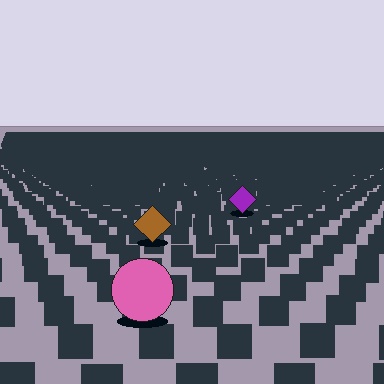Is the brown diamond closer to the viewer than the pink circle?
No. The pink circle is closer — you can tell from the texture gradient: the ground texture is coarser near it.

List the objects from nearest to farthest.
From nearest to farthest: the pink circle, the brown diamond, the purple diamond.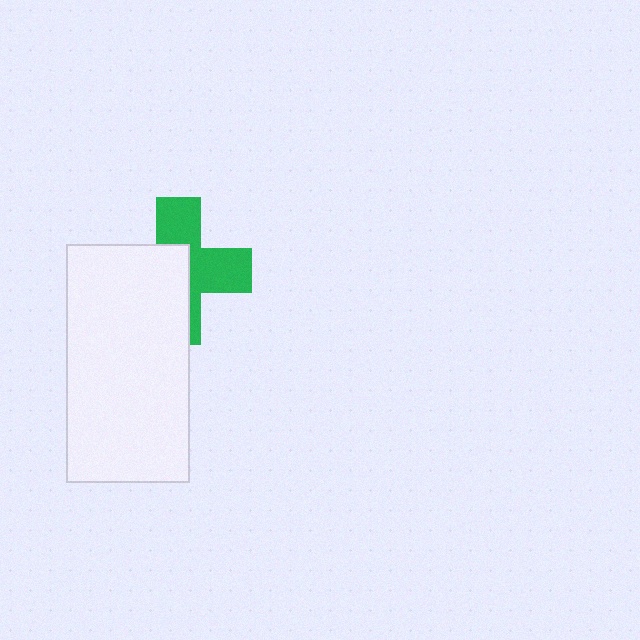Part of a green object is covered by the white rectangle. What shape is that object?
It is a cross.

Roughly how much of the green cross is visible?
About half of it is visible (roughly 49%).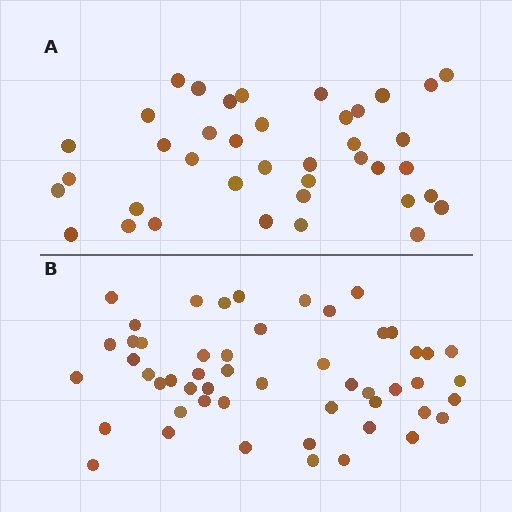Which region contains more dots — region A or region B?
Region B (the bottom region) has more dots.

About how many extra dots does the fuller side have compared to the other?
Region B has approximately 15 more dots than region A.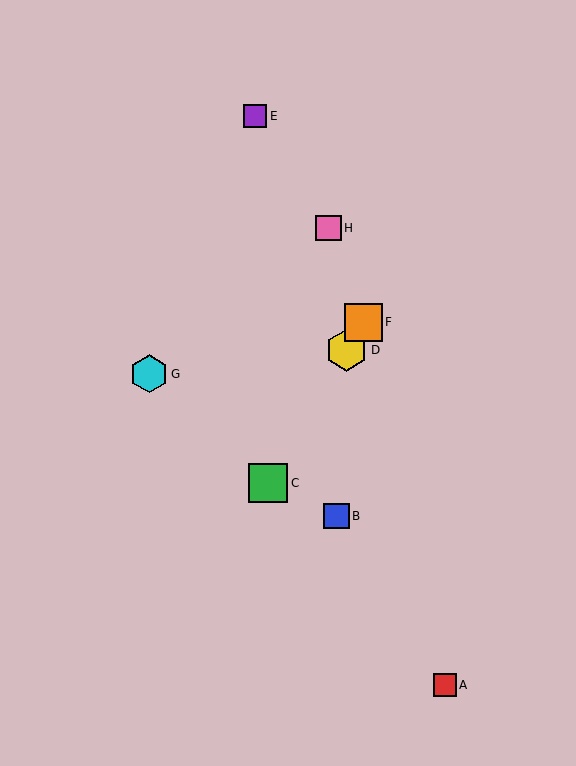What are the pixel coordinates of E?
Object E is at (255, 116).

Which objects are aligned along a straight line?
Objects C, D, F are aligned along a straight line.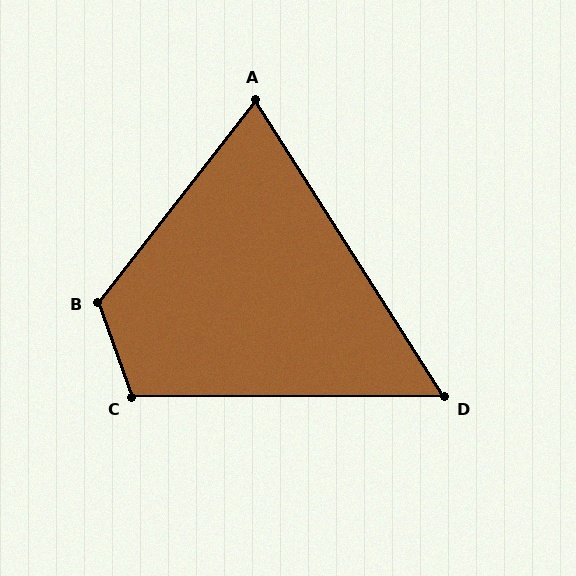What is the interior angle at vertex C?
Approximately 110 degrees (obtuse).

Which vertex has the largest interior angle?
B, at approximately 122 degrees.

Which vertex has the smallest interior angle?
D, at approximately 58 degrees.